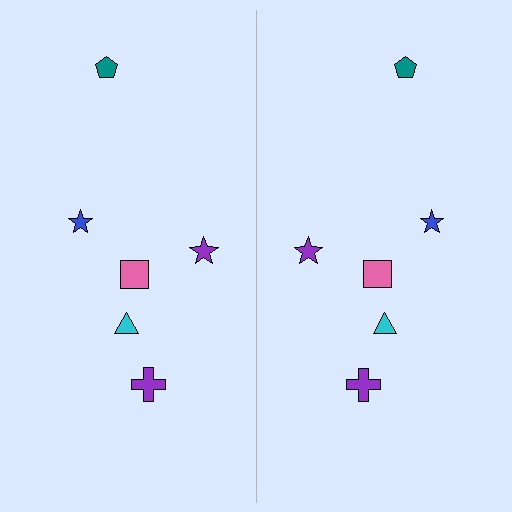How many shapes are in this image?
There are 12 shapes in this image.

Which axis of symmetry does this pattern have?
The pattern has a vertical axis of symmetry running through the center of the image.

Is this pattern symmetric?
Yes, this pattern has bilateral (reflection) symmetry.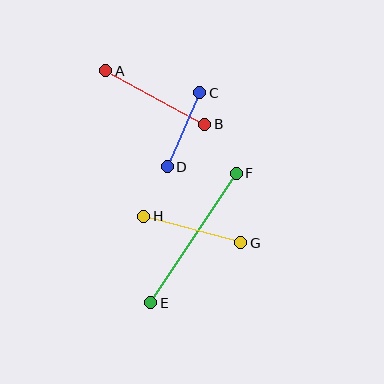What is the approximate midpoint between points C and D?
The midpoint is at approximately (184, 130) pixels.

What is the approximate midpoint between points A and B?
The midpoint is at approximately (155, 97) pixels.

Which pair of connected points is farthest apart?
Points E and F are farthest apart.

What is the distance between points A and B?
The distance is approximately 113 pixels.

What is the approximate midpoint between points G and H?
The midpoint is at approximately (192, 229) pixels.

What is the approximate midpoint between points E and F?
The midpoint is at approximately (194, 238) pixels.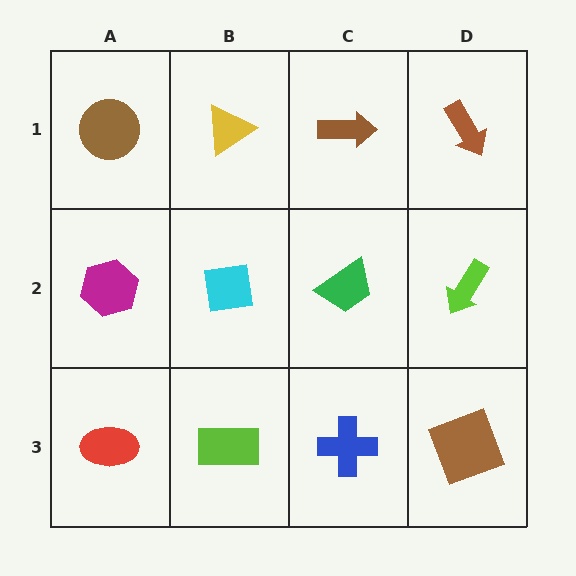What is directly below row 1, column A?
A magenta hexagon.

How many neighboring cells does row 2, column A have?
3.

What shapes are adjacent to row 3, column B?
A cyan square (row 2, column B), a red ellipse (row 3, column A), a blue cross (row 3, column C).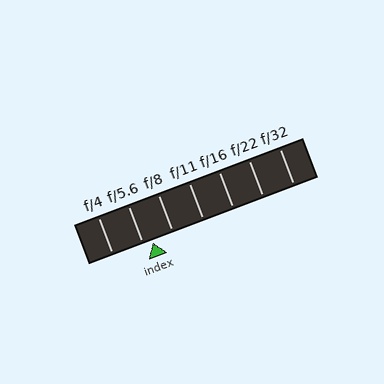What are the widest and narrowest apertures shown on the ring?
The widest aperture shown is f/4 and the narrowest is f/32.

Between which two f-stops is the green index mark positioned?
The index mark is between f/5.6 and f/8.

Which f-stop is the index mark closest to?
The index mark is closest to f/5.6.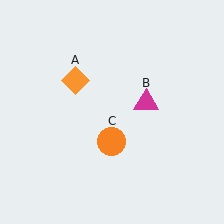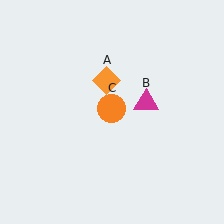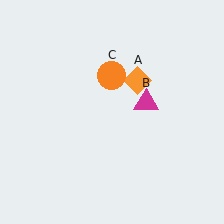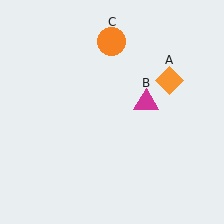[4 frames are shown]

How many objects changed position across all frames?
2 objects changed position: orange diamond (object A), orange circle (object C).